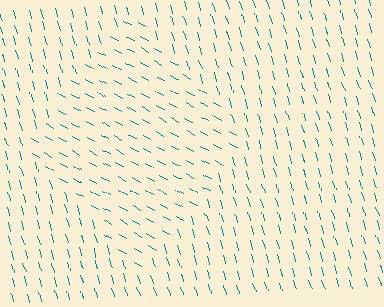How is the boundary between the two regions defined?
The boundary is defined purely by a change in line orientation (approximately 45 degrees difference). All lines are the same color and thickness.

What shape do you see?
I see a diamond.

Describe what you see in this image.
The image is filled with small teal line segments. A diamond region in the image has lines oriented differently from the surrounding lines, creating a visible texture boundary.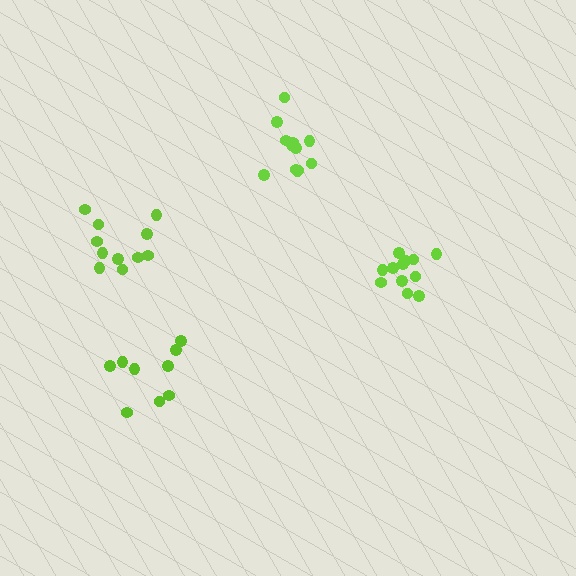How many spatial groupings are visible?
There are 4 spatial groupings.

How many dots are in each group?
Group 1: 12 dots, Group 2: 11 dots, Group 3: 9 dots, Group 4: 12 dots (44 total).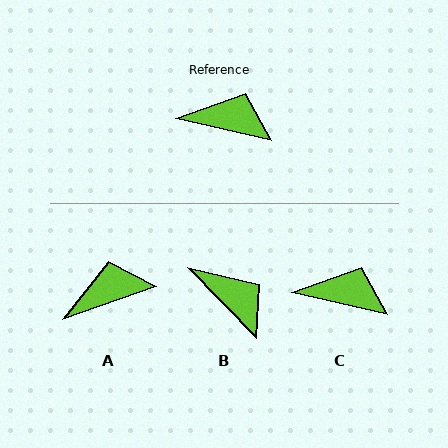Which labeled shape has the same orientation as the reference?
C.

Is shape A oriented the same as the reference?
No, it is off by about 33 degrees.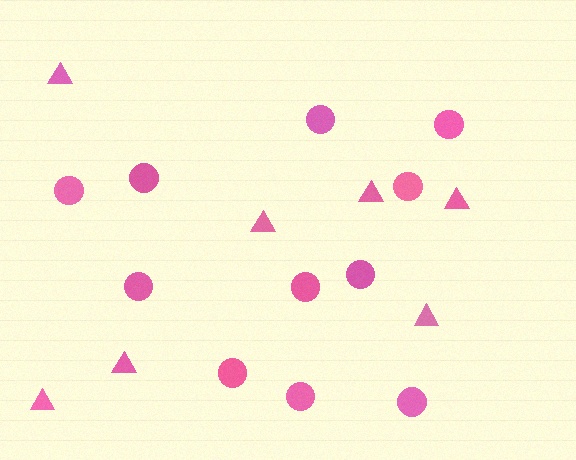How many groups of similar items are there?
There are 2 groups: one group of triangles (7) and one group of circles (11).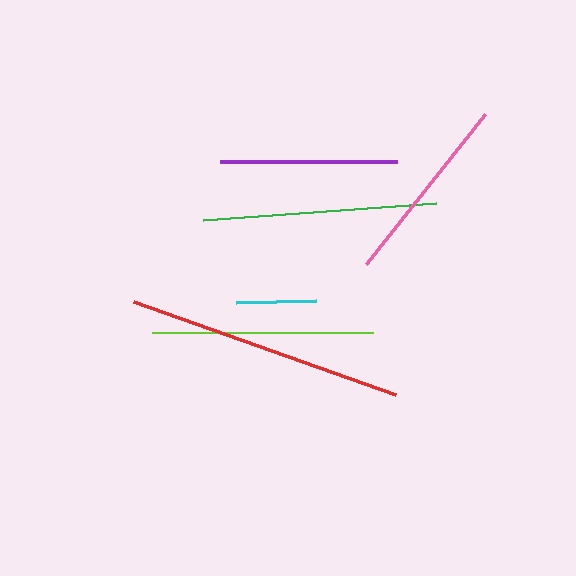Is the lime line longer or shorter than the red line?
The red line is longer than the lime line.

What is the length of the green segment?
The green segment is approximately 233 pixels long.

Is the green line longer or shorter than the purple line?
The green line is longer than the purple line.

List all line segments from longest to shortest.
From longest to shortest: red, green, lime, pink, purple, cyan.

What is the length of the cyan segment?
The cyan segment is approximately 80 pixels long.